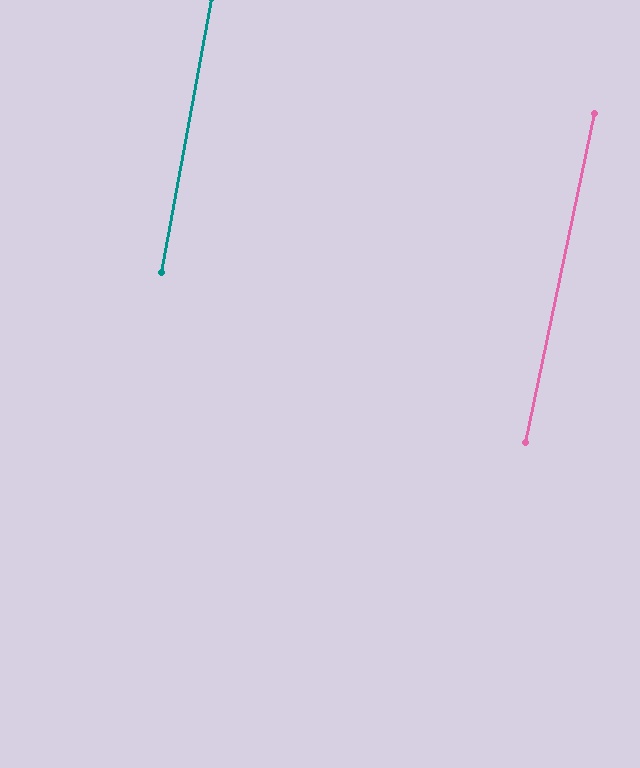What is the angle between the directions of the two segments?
Approximately 1 degree.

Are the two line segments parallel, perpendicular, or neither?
Parallel — their directions differ by only 1.4°.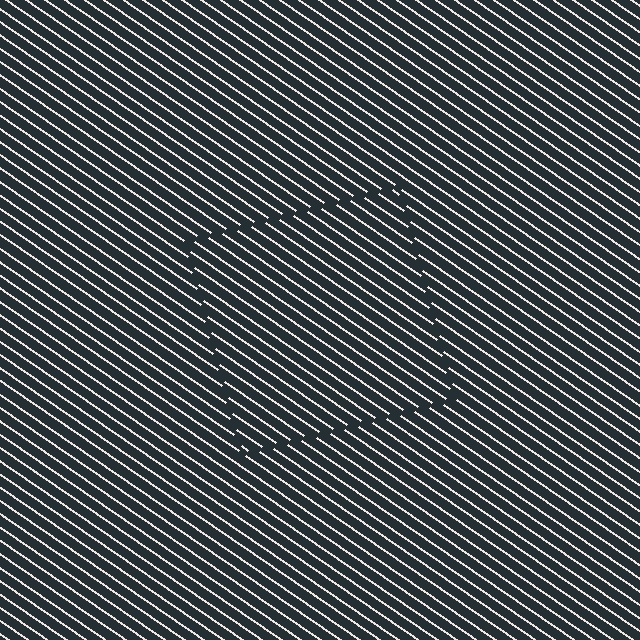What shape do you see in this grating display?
An illusory square. The interior of the shape contains the same grating, shifted by half a period — the contour is defined by the phase discontinuity where line-ends from the inner and outer gratings abut.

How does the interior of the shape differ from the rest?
The interior of the shape contains the same grating, shifted by half a period — the contour is defined by the phase discontinuity where line-ends from the inner and outer gratings abut.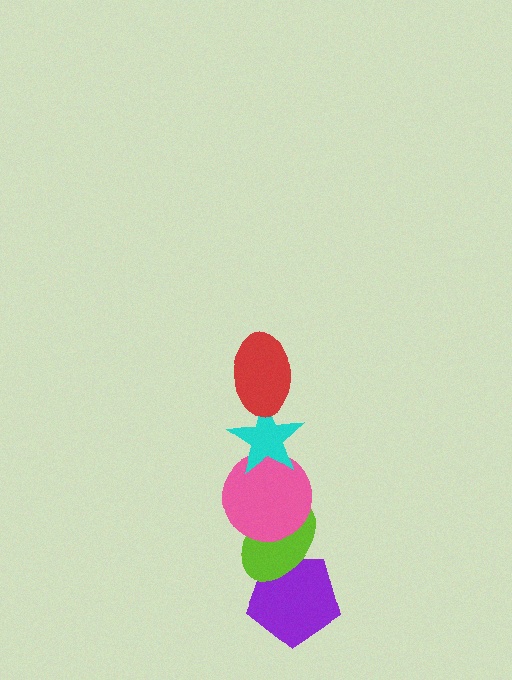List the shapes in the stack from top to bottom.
From top to bottom: the red ellipse, the cyan star, the pink circle, the lime ellipse, the purple pentagon.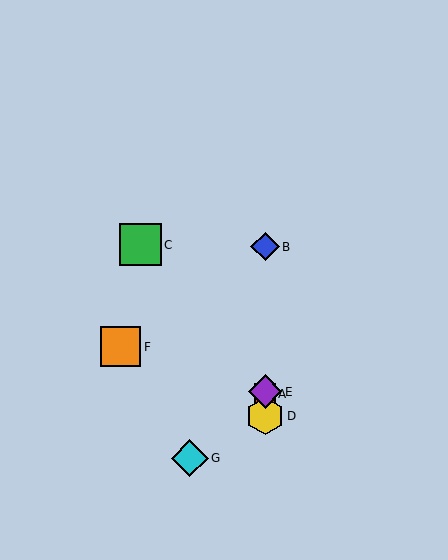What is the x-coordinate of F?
Object F is at x≈121.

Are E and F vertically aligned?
No, E is at x≈265 and F is at x≈121.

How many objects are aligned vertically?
4 objects (A, B, D, E) are aligned vertically.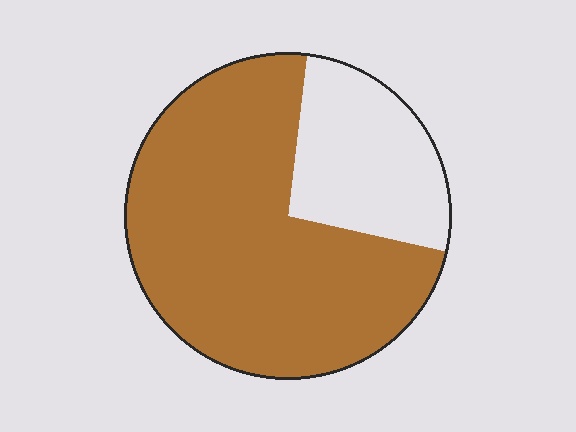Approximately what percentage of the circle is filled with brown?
Approximately 75%.